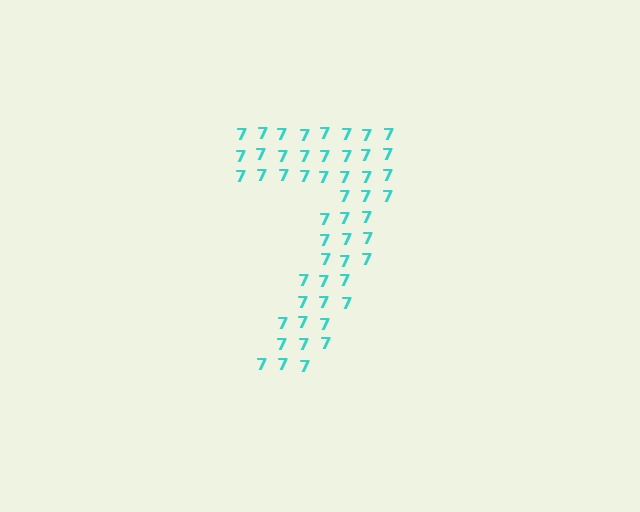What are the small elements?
The small elements are digit 7's.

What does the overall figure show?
The overall figure shows the digit 7.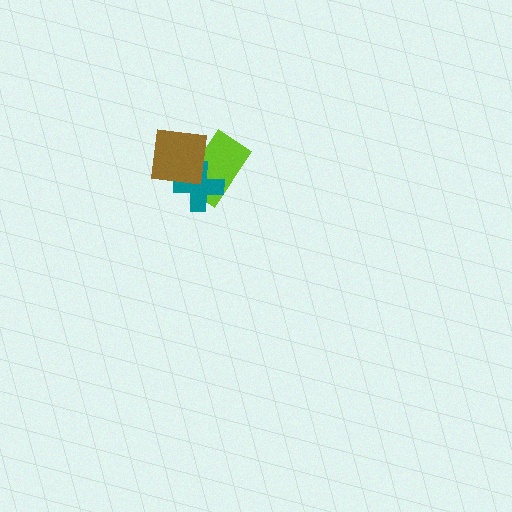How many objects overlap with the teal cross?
2 objects overlap with the teal cross.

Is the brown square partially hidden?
No, no other shape covers it.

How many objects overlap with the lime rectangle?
2 objects overlap with the lime rectangle.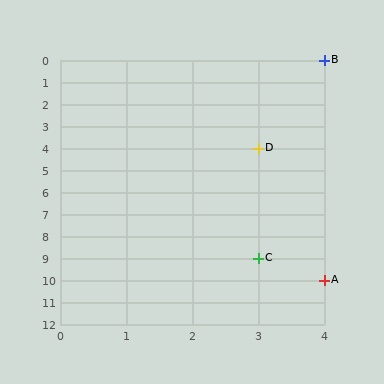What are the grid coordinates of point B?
Point B is at grid coordinates (4, 0).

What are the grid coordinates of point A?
Point A is at grid coordinates (4, 10).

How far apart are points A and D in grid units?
Points A and D are 1 column and 6 rows apart (about 6.1 grid units diagonally).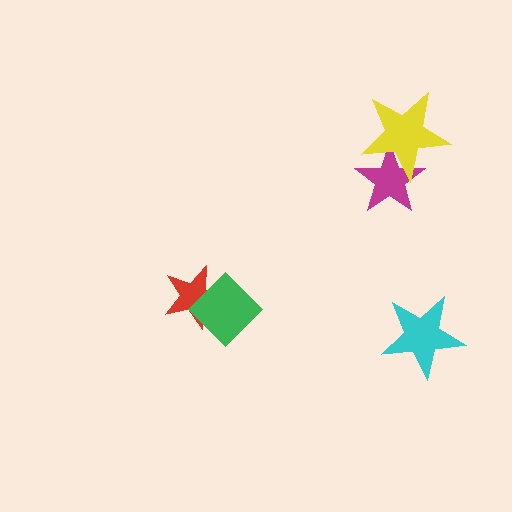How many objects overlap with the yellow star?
1 object overlaps with the yellow star.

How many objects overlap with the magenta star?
1 object overlaps with the magenta star.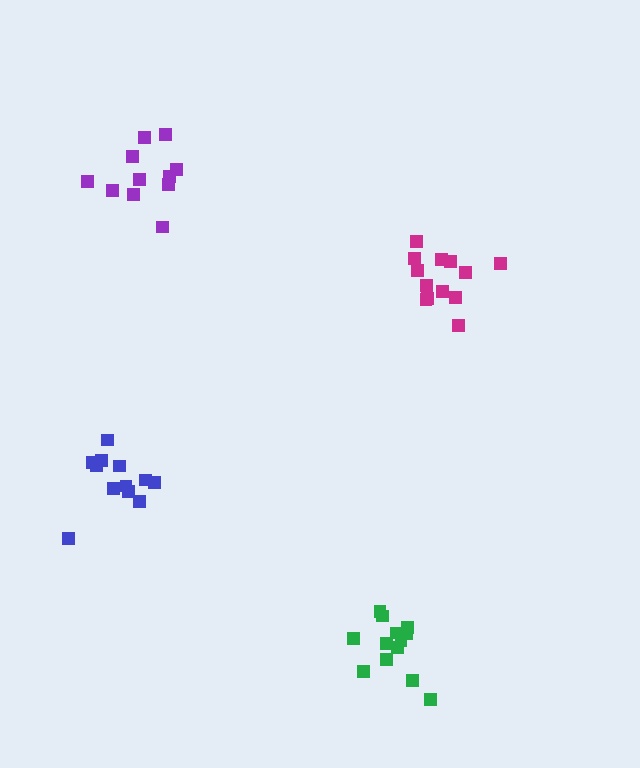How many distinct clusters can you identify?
There are 4 distinct clusters.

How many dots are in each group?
Group 1: 11 dots, Group 2: 13 dots, Group 3: 13 dots, Group 4: 12 dots (49 total).